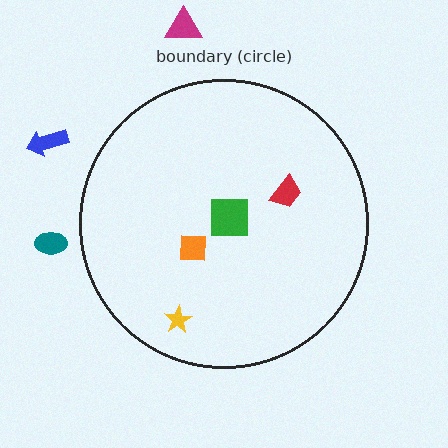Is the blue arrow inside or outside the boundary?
Outside.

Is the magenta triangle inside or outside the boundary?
Outside.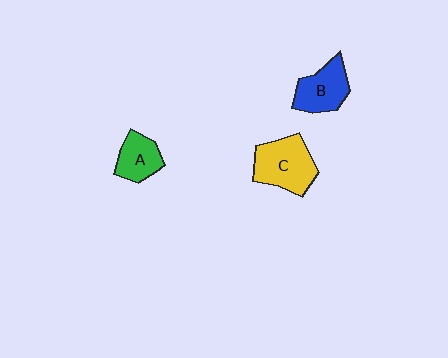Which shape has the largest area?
Shape C (yellow).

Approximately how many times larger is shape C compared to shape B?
Approximately 1.3 times.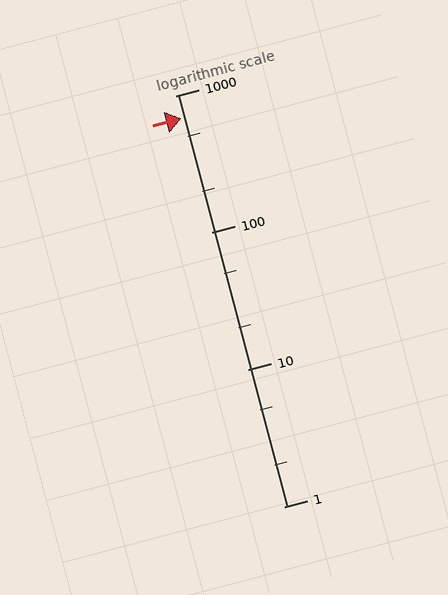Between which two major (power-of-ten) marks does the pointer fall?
The pointer is between 100 and 1000.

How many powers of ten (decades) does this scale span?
The scale spans 3 decades, from 1 to 1000.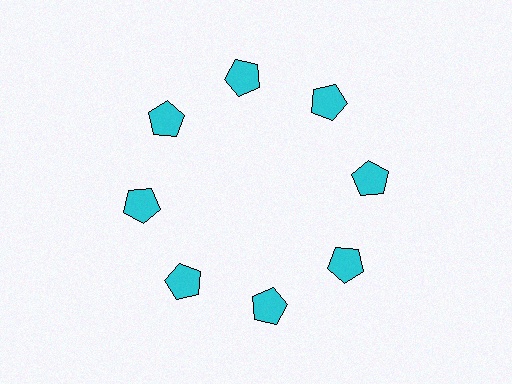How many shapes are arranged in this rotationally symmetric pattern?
There are 8 shapes, arranged in 8 groups of 1.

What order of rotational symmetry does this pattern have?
This pattern has 8-fold rotational symmetry.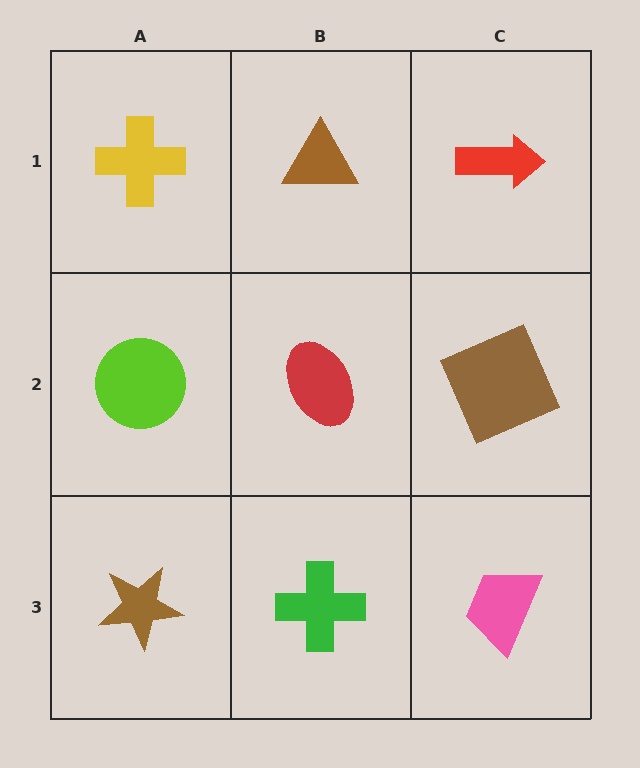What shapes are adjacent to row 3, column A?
A lime circle (row 2, column A), a green cross (row 3, column B).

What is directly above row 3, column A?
A lime circle.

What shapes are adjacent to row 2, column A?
A yellow cross (row 1, column A), a brown star (row 3, column A), a red ellipse (row 2, column B).